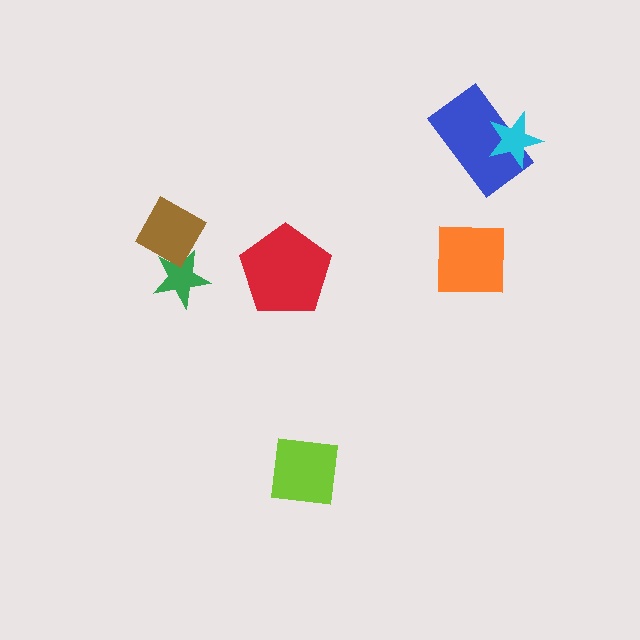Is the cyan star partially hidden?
No, no other shape covers it.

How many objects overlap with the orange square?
0 objects overlap with the orange square.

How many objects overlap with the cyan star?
1 object overlaps with the cyan star.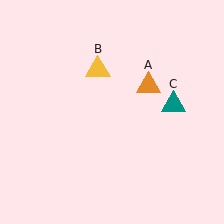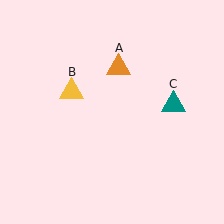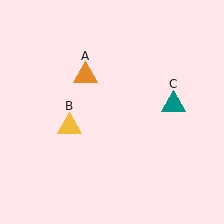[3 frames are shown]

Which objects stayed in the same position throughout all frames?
Teal triangle (object C) remained stationary.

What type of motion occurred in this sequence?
The orange triangle (object A), yellow triangle (object B) rotated counterclockwise around the center of the scene.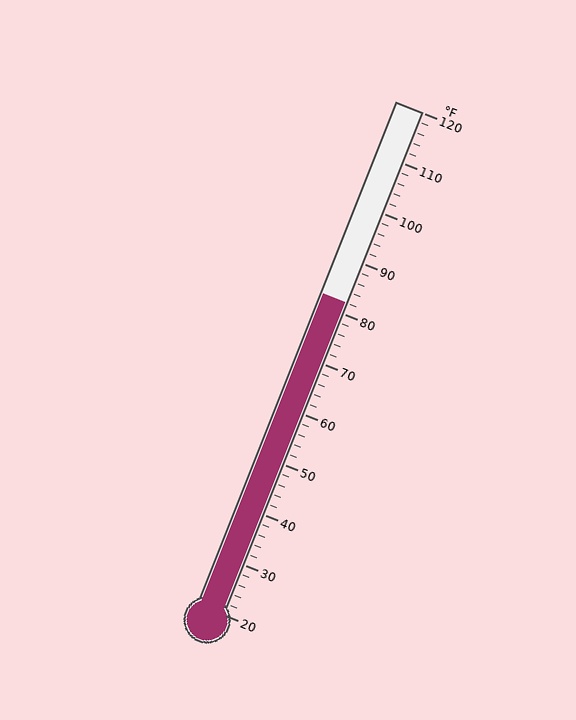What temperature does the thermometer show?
The thermometer shows approximately 82°F.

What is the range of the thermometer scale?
The thermometer scale ranges from 20°F to 120°F.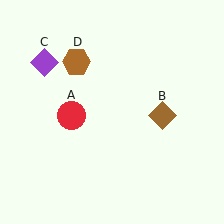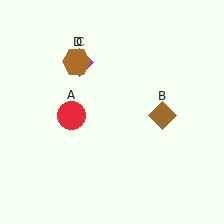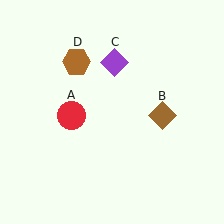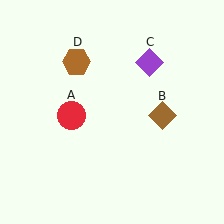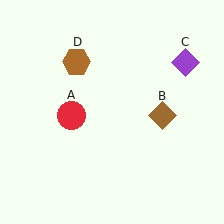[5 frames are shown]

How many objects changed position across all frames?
1 object changed position: purple diamond (object C).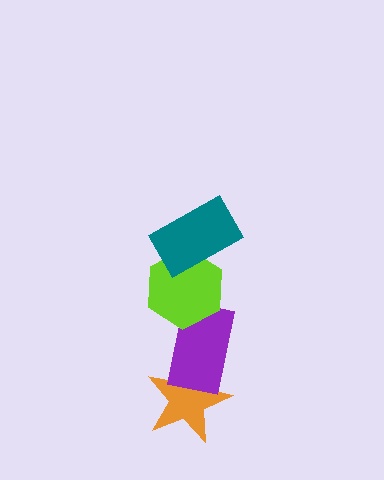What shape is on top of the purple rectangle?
The lime hexagon is on top of the purple rectangle.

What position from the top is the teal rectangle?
The teal rectangle is 1st from the top.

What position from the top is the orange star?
The orange star is 4th from the top.